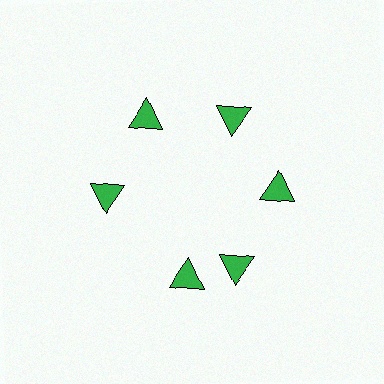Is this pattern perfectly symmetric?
No. The 6 green triangles are arranged in a ring, but one element near the 7 o'clock position is rotated out of alignment along the ring, breaking the 6-fold rotational symmetry.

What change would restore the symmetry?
The symmetry would be restored by rotating it back into even spacing with its neighbors so that all 6 triangles sit at equal angles and equal distance from the center.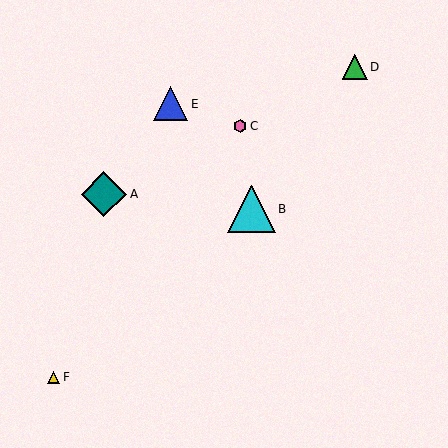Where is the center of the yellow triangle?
The center of the yellow triangle is at (53, 377).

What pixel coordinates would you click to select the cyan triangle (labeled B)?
Click at (252, 209) to select the cyan triangle B.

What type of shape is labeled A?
Shape A is a teal diamond.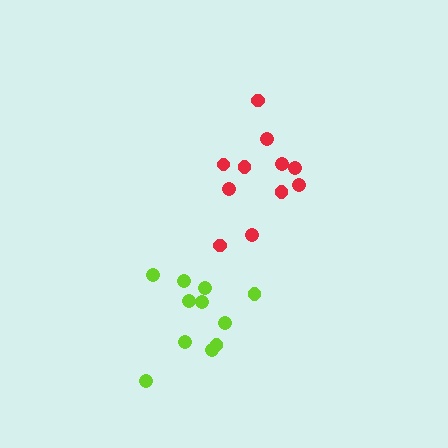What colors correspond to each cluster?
The clusters are colored: lime, red.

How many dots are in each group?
Group 1: 11 dots, Group 2: 11 dots (22 total).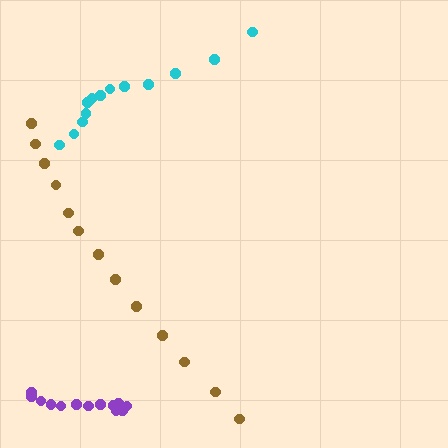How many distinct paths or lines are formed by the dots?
There are 3 distinct paths.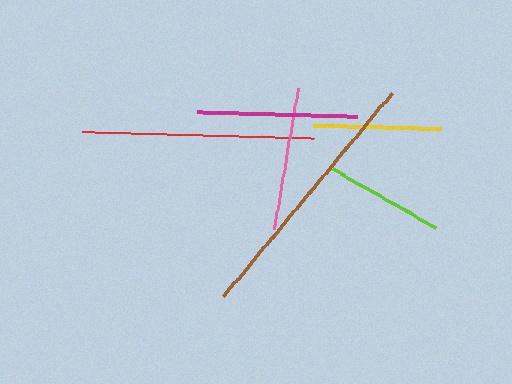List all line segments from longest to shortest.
From longest to shortest: brown, red, magenta, pink, yellow, lime.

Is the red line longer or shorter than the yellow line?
The red line is longer than the yellow line.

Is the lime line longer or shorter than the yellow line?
The yellow line is longer than the lime line.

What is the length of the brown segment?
The brown segment is approximately 264 pixels long.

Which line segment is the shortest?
The lime line is the shortest at approximately 118 pixels.